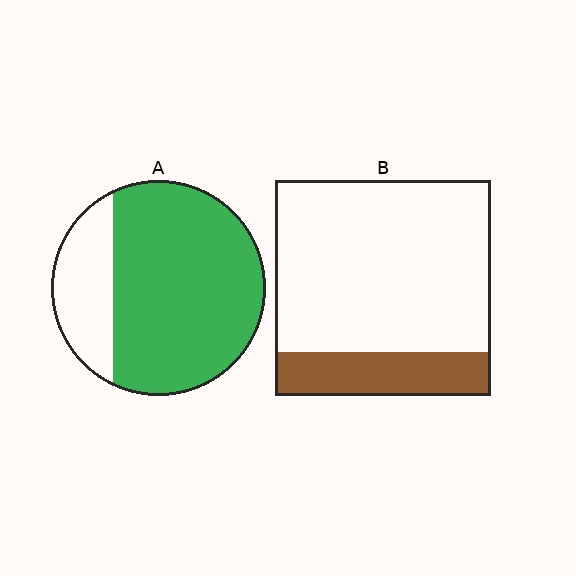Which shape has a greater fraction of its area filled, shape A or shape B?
Shape A.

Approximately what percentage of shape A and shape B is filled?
A is approximately 75% and B is approximately 20%.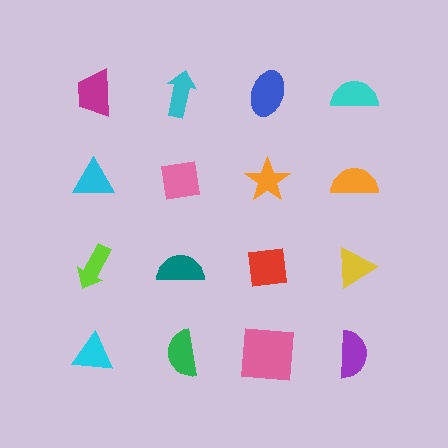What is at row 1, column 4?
A cyan semicircle.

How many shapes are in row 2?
4 shapes.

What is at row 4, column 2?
A green semicircle.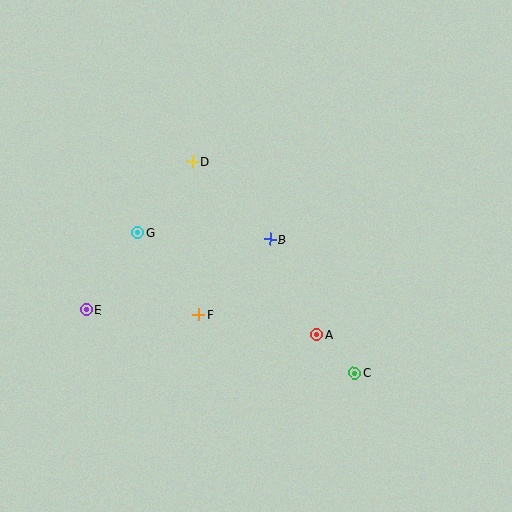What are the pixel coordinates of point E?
Point E is at (86, 310).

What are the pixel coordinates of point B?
Point B is at (270, 239).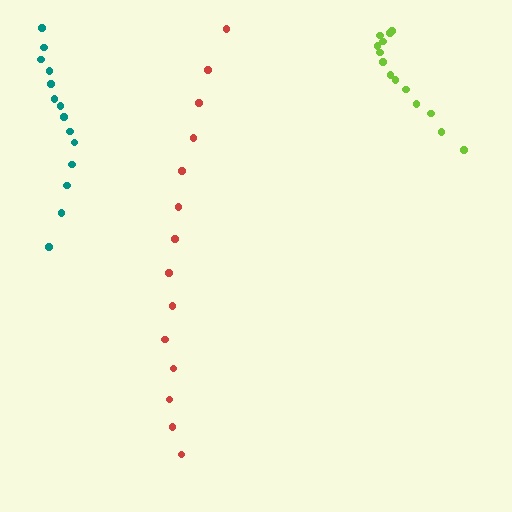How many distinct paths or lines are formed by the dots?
There are 3 distinct paths.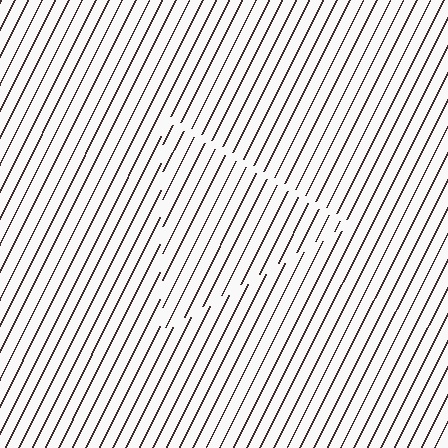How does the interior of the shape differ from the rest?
The interior of the shape contains the same grating, shifted by half a period — the contour is defined by the phase discontinuity where line-ends from the inner and outer gratings abut.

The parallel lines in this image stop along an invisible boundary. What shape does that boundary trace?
An illusory triangle. The interior of the shape contains the same grating, shifted by half a period — the contour is defined by the phase discontinuity where line-ends from the inner and outer gratings abut.